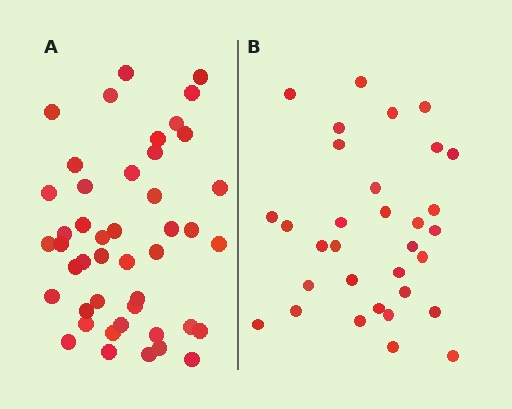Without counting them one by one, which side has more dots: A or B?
Region A (the left region) has more dots.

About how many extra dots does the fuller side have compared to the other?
Region A has approximately 15 more dots than region B.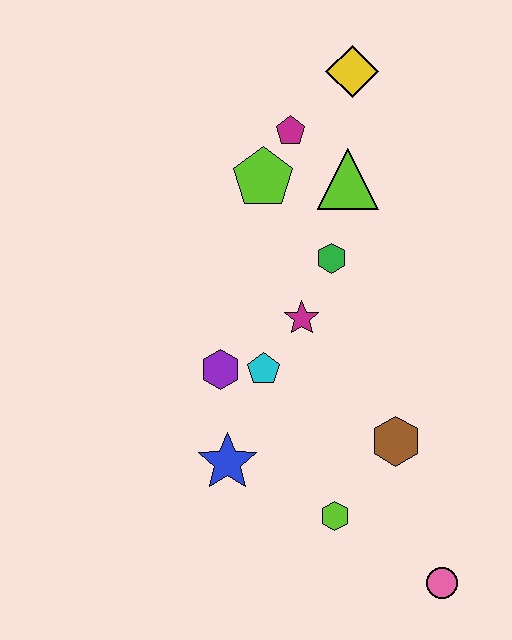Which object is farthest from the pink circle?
The yellow diamond is farthest from the pink circle.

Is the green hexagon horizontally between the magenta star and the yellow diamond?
Yes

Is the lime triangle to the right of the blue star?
Yes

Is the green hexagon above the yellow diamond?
No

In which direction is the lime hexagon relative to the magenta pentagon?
The lime hexagon is below the magenta pentagon.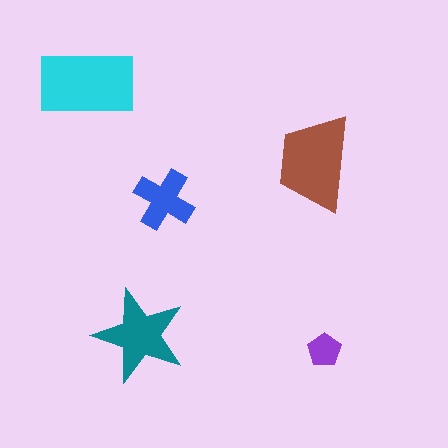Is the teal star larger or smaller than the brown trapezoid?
Smaller.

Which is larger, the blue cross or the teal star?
The teal star.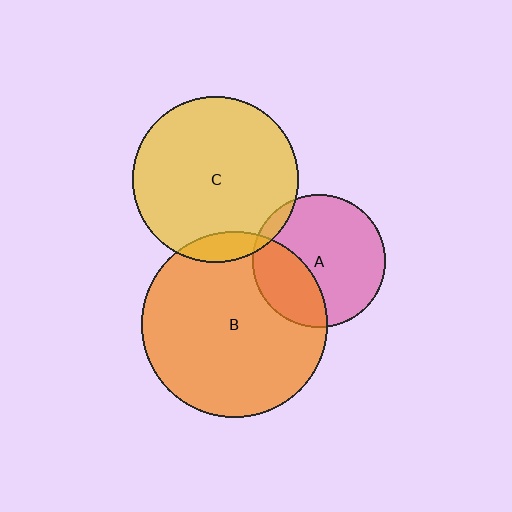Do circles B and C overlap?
Yes.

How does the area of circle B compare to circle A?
Approximately 2.0 times.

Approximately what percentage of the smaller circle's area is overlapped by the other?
Approximately 10%.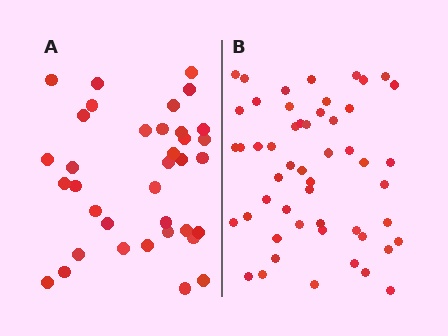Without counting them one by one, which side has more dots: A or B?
Region B (the right region) has more dots.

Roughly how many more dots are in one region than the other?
Region B has approximately 15 more dots than region A.